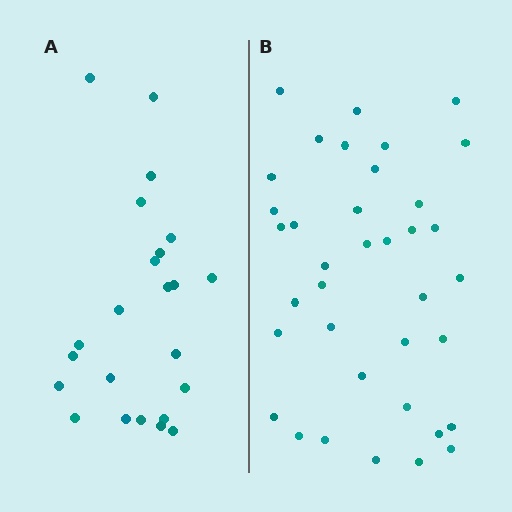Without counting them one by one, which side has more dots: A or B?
Region B (the right region) has more dots.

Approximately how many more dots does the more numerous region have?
Region B has approximately 15 more dots than region A.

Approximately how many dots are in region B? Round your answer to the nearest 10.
About 40 dots. (The exact count is 37, which rounds to 40.)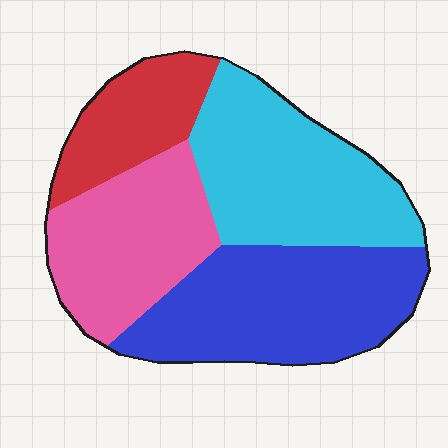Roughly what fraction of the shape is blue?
Blue takes up about one third (1/3) of the shape.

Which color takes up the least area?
Red, at roughly 15%.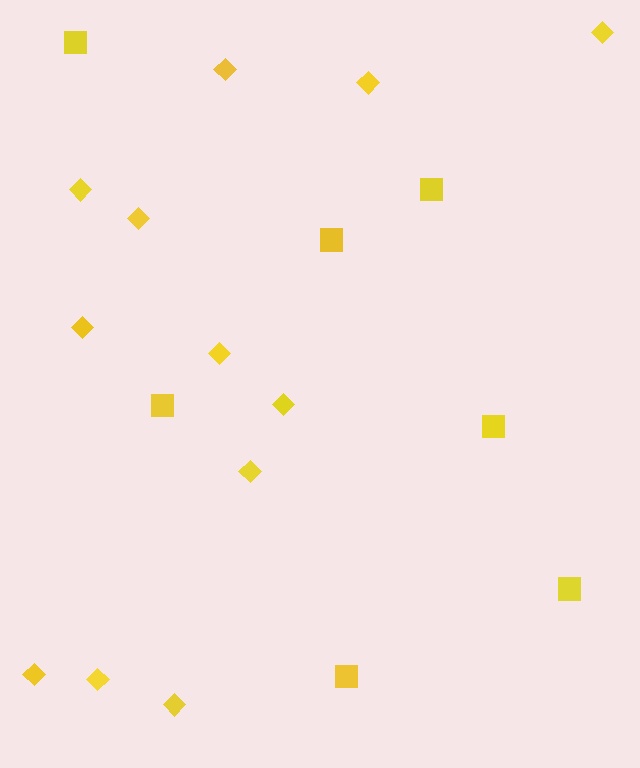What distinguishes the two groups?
There are 2 groups: one group of diamonds (12) and one group of squares (7).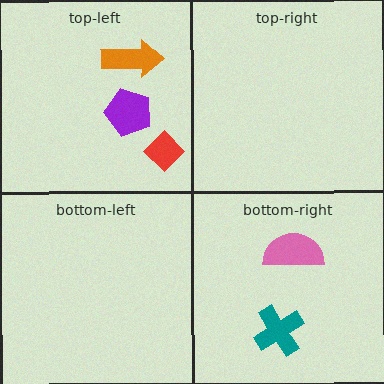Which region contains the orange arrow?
The top-left region.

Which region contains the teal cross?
The bottom-right region.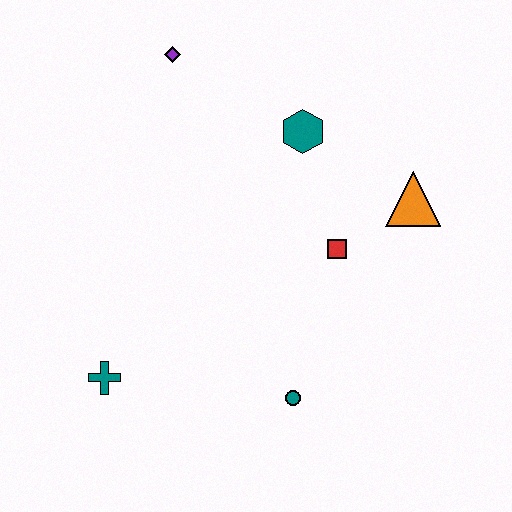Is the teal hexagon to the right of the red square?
No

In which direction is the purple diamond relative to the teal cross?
The purple diamond is above the teal cross.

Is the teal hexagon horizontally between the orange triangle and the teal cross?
Yes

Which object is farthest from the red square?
The teal cross is farthest from the red square.